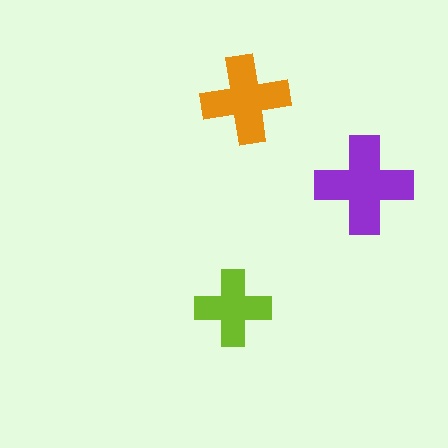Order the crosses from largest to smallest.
the purple one, the orange one, the lime one.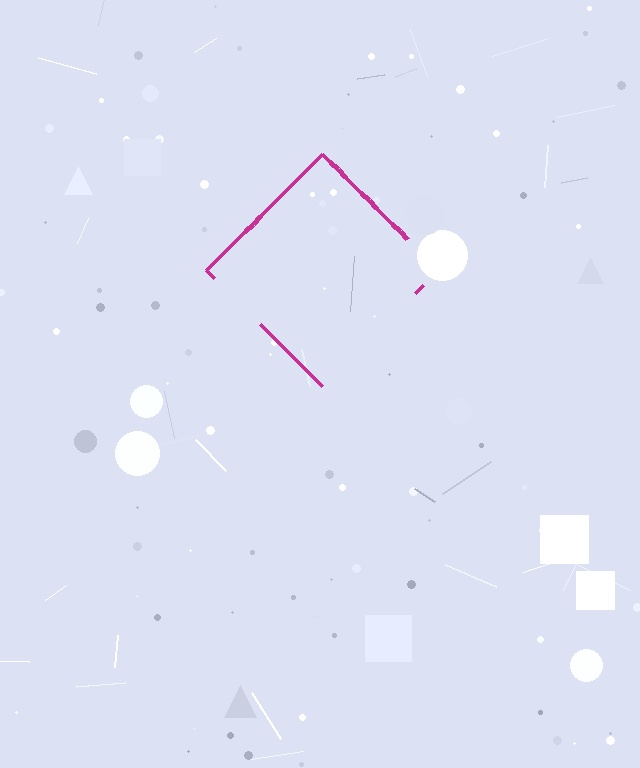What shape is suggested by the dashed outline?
The dashed outline suggests a diamond.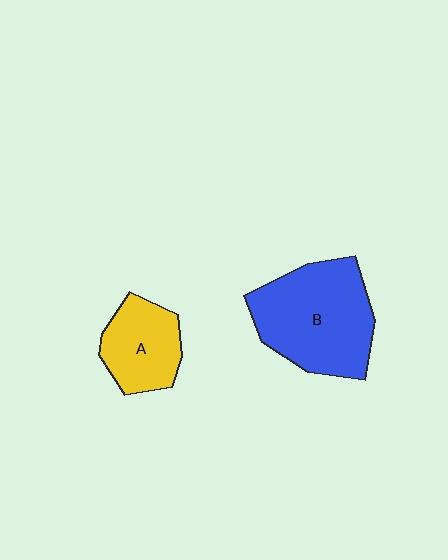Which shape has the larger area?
Shape B (blue).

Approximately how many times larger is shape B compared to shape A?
Approximately 1.8 times.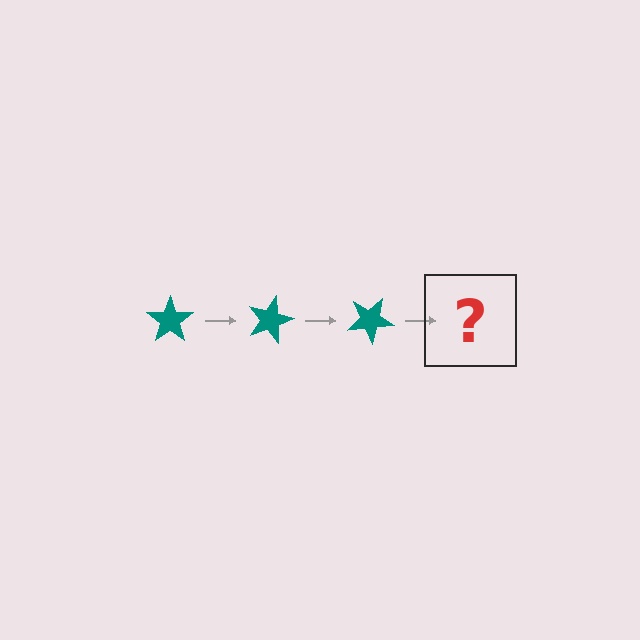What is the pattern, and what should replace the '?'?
The pattern is that the star rotates 15 degrees each step. The '?' should be a teal star rotated 45 degrees.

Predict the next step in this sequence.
The next step is a teal star rotated 45 degrees.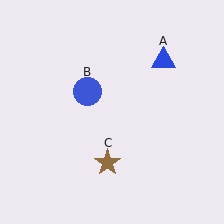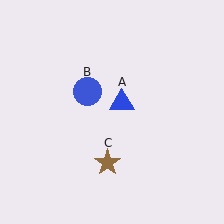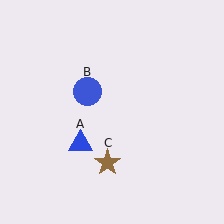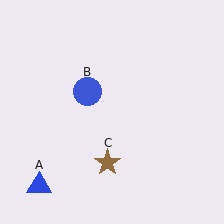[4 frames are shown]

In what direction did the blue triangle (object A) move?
The blue triangle (object A) moved down and to the left.